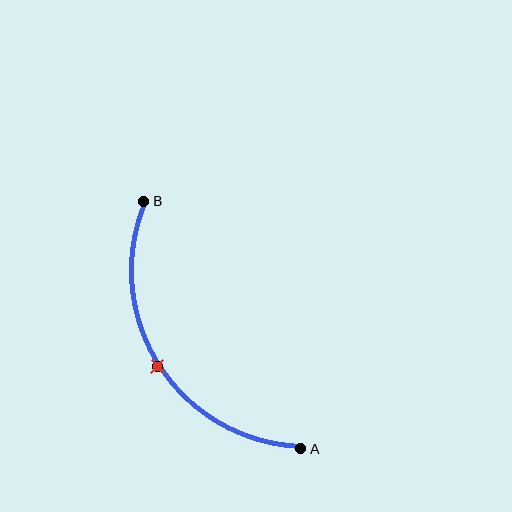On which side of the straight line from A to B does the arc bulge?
The arc bulges to the left of the straight line connecting A and B.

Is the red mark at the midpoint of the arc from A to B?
Yes. The red mark lies on the arc at equal arc-length from both A and B — it is the arc midpoint.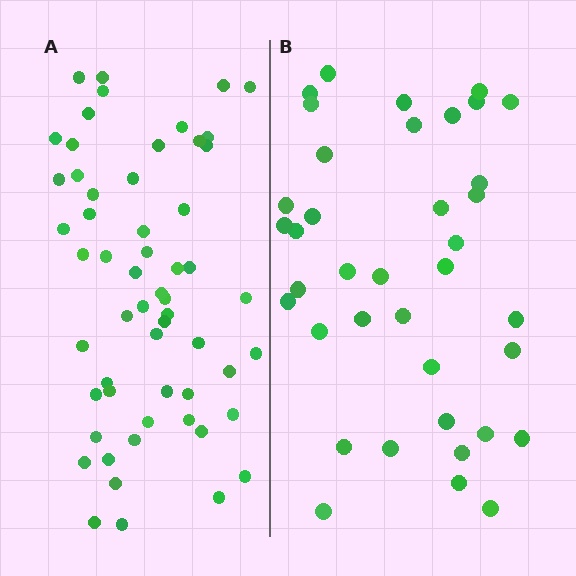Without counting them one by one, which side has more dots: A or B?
Region A (the left region) has more dots.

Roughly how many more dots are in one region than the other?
Region A has approximately 20 more dots than region B.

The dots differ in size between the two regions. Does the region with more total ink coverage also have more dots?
No. Region B has more total ink coverage because its dots are larger, but region A actually contains more individual dots. Total area can be misleading — the number of items is what matters here.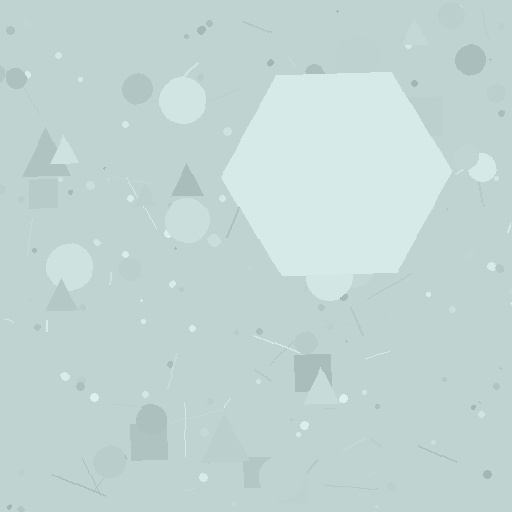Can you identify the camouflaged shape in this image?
The camouflaged shape is a hexagon.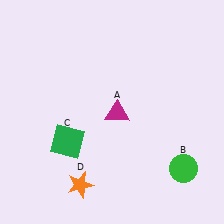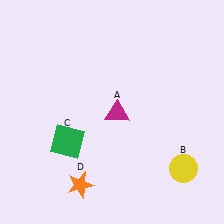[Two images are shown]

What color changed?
The circle (B) changed from green in Image 1 to yellow in Image 2.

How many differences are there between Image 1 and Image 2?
There is 1 difference between the two images.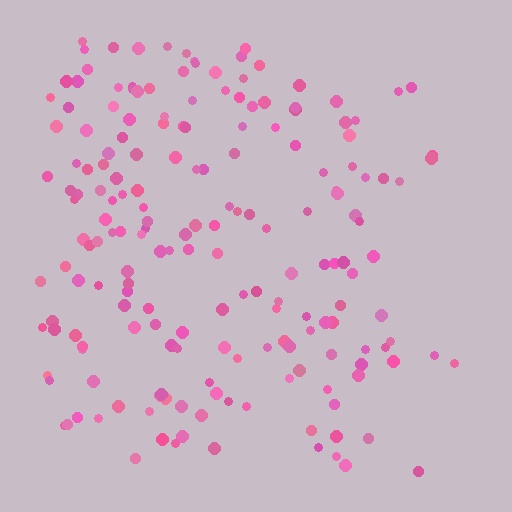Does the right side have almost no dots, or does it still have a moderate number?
Still a moderate number, just noticeably fewer than the left.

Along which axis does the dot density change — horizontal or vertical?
Horizontal.